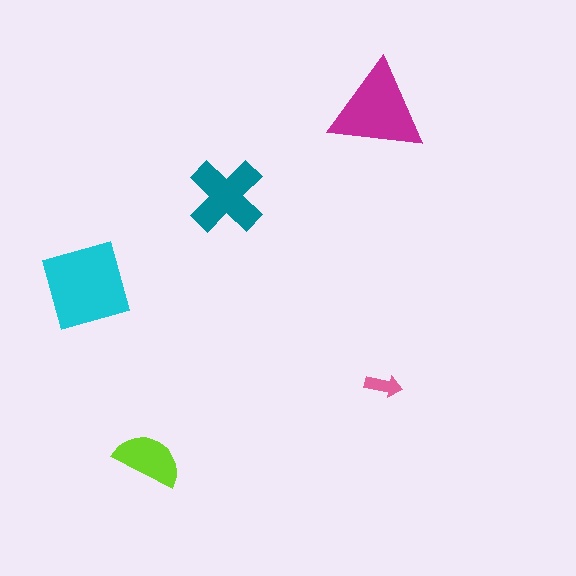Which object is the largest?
The cyan diamond.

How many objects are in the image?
There are 5 objects in the image.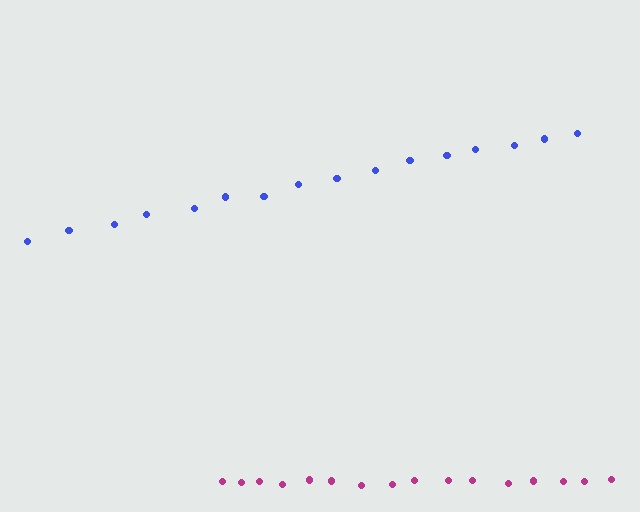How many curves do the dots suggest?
There are 2 distinct paths.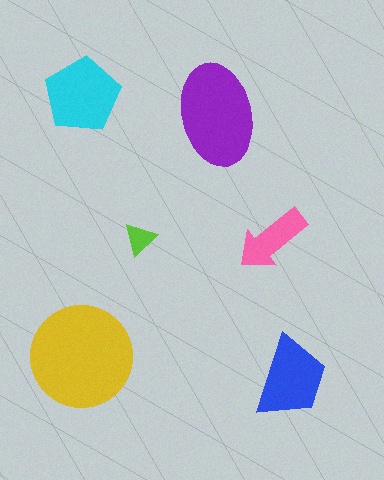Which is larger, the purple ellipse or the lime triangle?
The purple ellipse.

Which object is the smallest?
The lime triangle.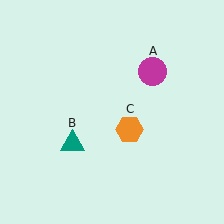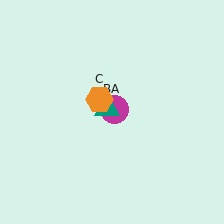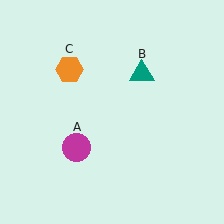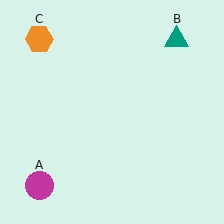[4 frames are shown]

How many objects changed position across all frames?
3 objects changed position: magenta circle (object A), teal triangle (object B), orange hexagon (object C).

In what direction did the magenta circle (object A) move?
The magenta circle (object A) moved down and to the left.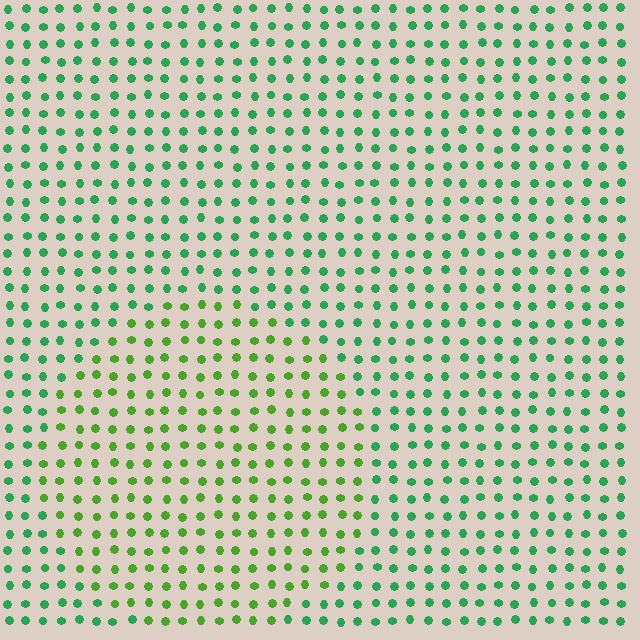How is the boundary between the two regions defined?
The boundary is defined purely by a slight shift in hue (about 36 degrees). Spacing, size, and orientation are identical on both sides.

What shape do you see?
I see a circle.